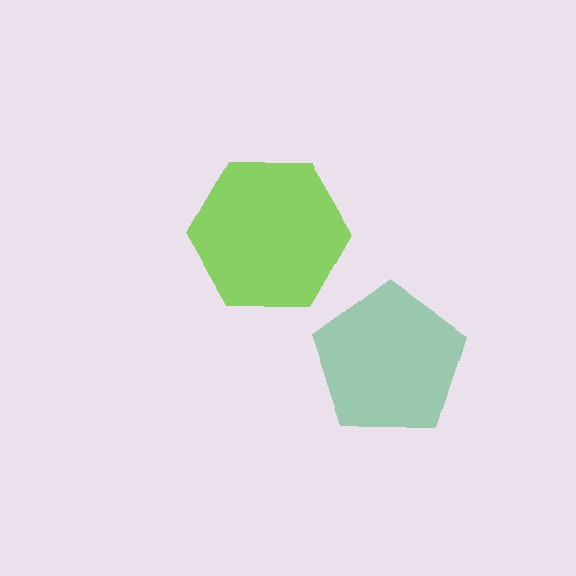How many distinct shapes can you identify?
There are 2 distinct shapes: a lime hexagon, a green pentagon.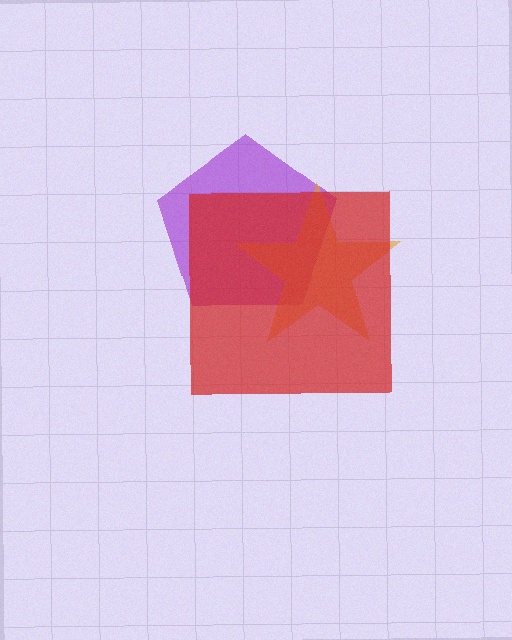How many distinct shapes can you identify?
There are 3 distinct shapes: a purple pentagon, an orange star, a red square.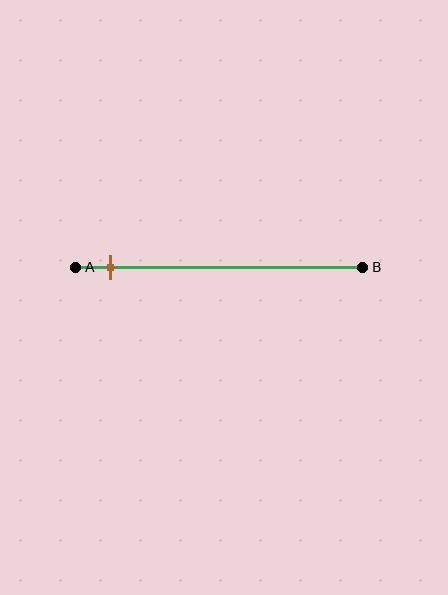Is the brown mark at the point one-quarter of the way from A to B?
No, the mark is at about 10% from A, not at the 25% one-quarter point.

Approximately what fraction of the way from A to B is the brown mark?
The brown mark is approximately 10% of the way from A to B.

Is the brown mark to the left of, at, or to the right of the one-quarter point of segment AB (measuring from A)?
The brown mark is to the left of the one-quarter point of segment AB.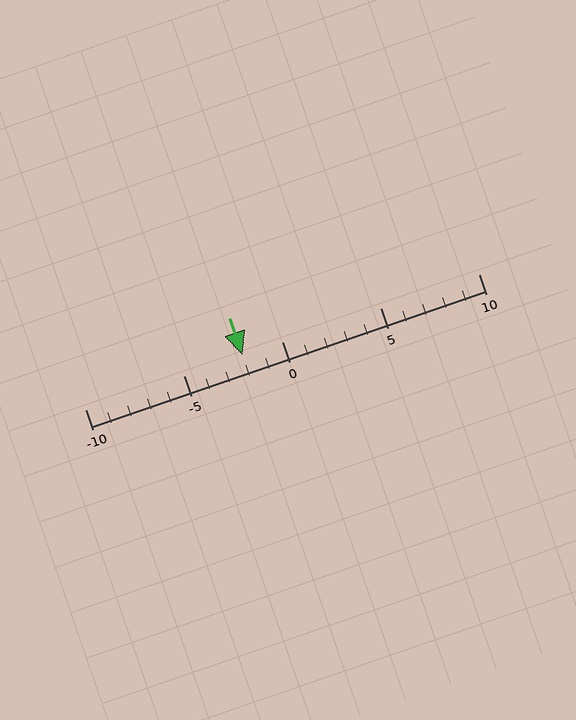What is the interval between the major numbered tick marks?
The major tick marks are spaced 5 units apart.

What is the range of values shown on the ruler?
The ruler shows values from -10 to 10.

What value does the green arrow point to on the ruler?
The green arrow points to approximately -2.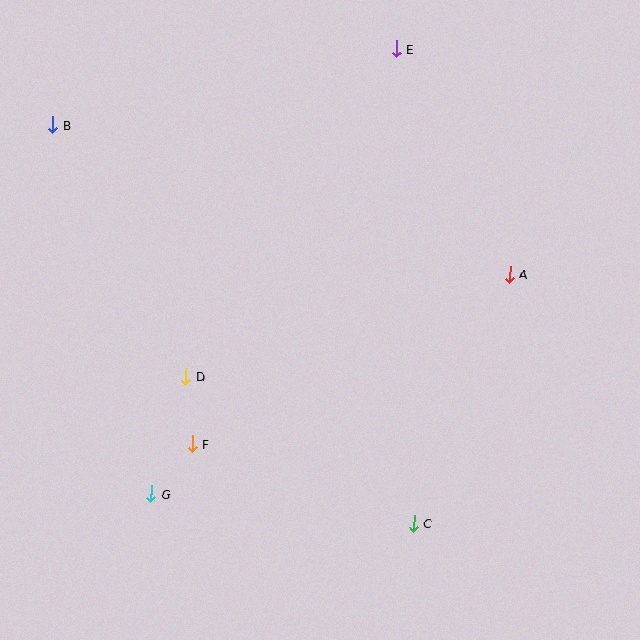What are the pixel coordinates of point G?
Point G is at (151, 494).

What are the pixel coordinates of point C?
Point C is at (414, 524).